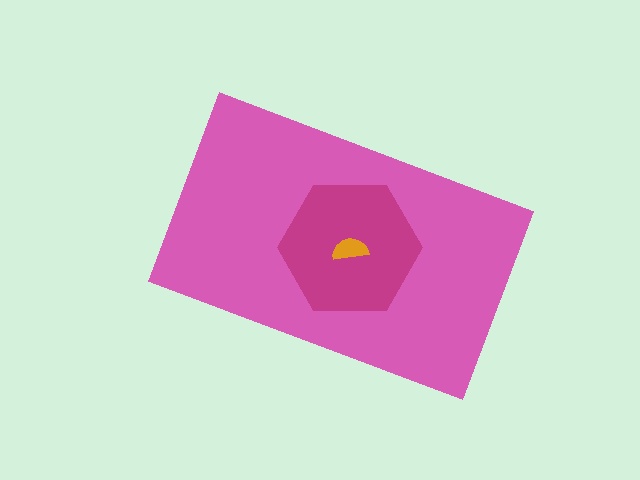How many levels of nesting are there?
3.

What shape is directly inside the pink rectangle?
The magenta hexagon.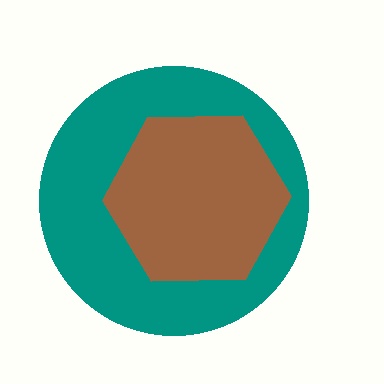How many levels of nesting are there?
2.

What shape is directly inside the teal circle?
The brown hexagon.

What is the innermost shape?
The brown hexagon.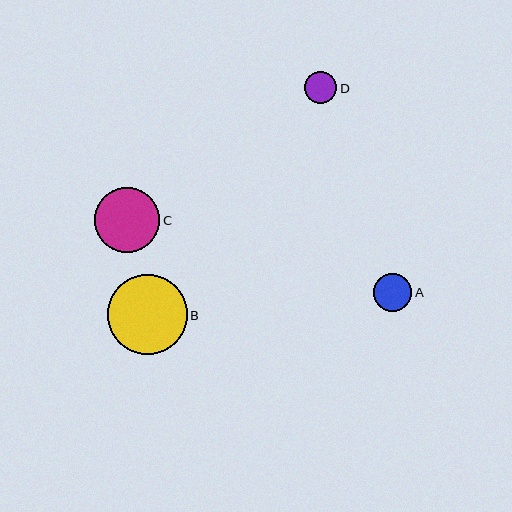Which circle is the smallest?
Circle D is the smallest with a size of approximately 32 pixels.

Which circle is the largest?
Circle B is the largest with a size of approximately 80 pixels.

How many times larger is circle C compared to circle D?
Circle C is approximately 2.0 times the size of circle D.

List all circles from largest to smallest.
From largest to smallest: B, C, A, D.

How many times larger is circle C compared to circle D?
Circle C is approximately 2.0 times the size of circle D.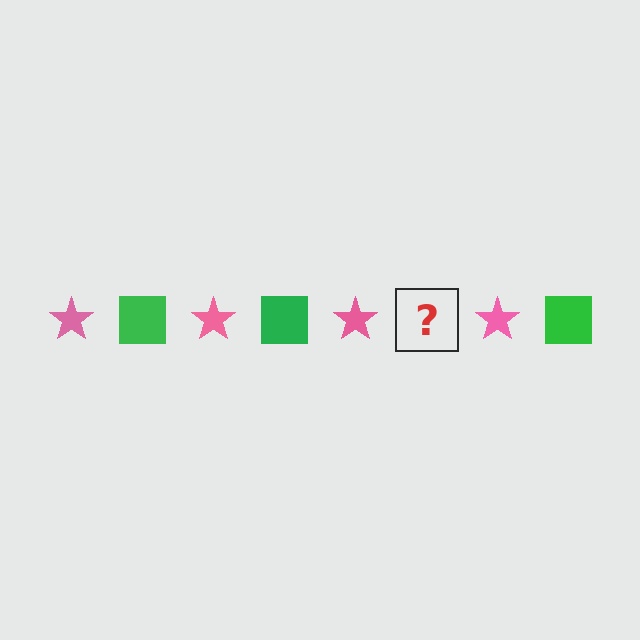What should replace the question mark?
The question mark should be replaced with a green square.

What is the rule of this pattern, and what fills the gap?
The rule is that the pattern alternates between pink star and green square. The gap should be filled with a green square.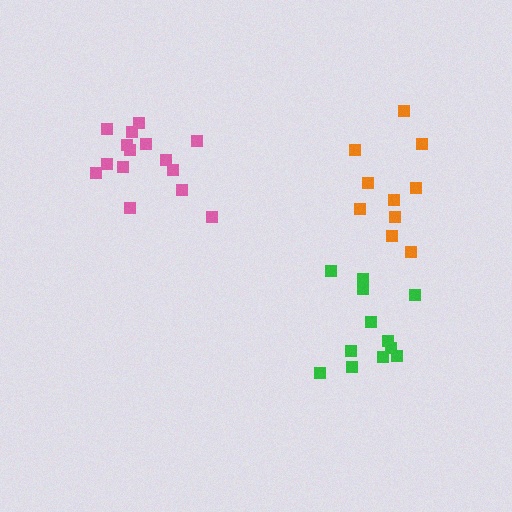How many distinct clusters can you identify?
There are 3 distinct clusters.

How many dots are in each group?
Group 1: 12 dots, Group 2: 15 dots, Group 3: 10 dots (37 total).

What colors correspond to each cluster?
The clusters are colored: green, pink, orange.